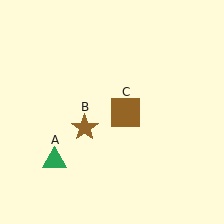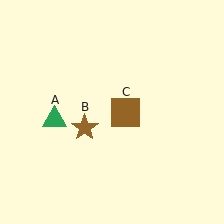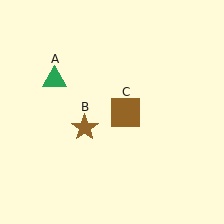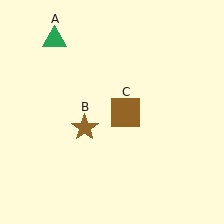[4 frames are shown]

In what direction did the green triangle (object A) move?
The green triangle (object A) moved up.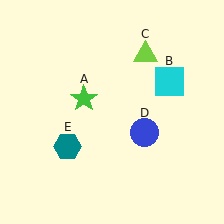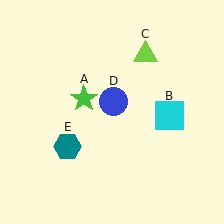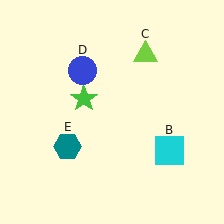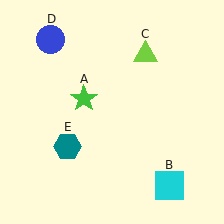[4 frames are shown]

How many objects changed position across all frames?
2 objects changed position: cyan square (object B), blue circle (object D).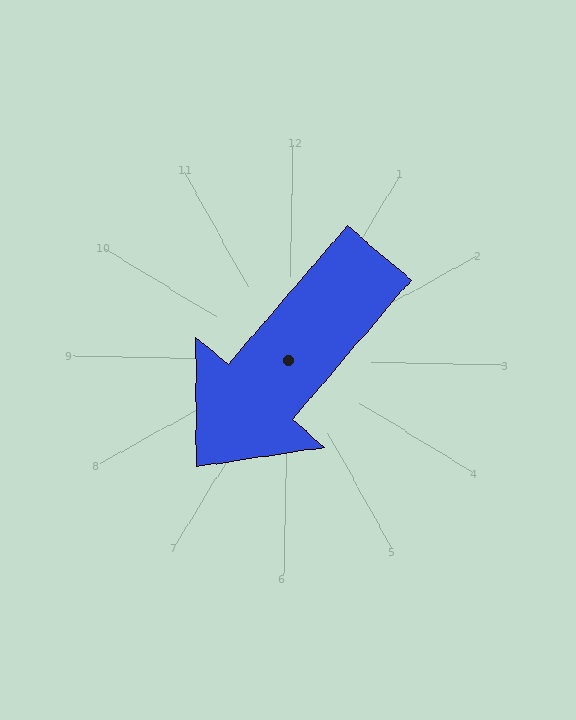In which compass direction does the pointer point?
Southwest.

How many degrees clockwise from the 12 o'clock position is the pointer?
Approximately 219 degrees.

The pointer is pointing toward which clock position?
Roughly 7 o'clock.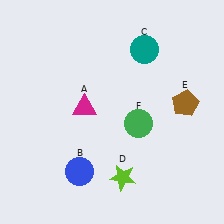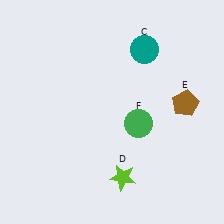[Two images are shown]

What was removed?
The blue circle (B), the magenta triangle (A) were removed in Image 2.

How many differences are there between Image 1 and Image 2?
There are 2 differences between the two images.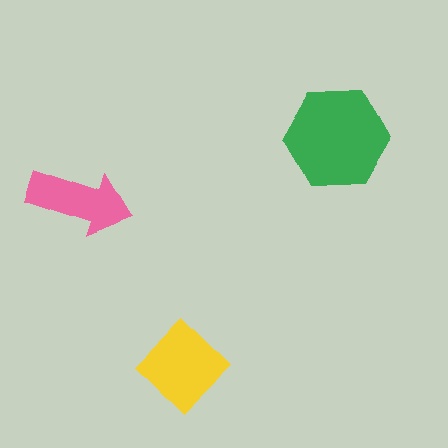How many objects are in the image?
There are 3 objects in the image.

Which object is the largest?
The green hexagon.